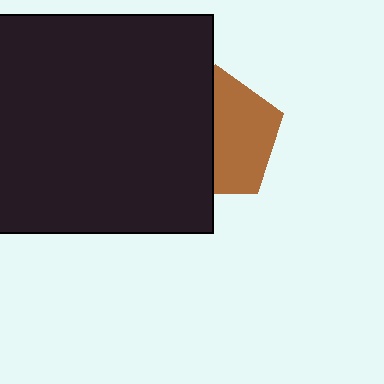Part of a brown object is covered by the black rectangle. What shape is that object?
It is a pentagon.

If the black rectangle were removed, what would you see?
You would see the complete brown pentagon.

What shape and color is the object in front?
The object in front is a black rectangle.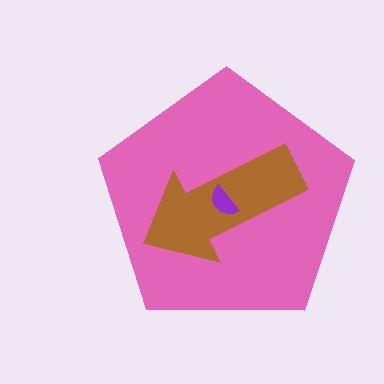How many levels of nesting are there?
3.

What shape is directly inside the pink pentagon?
The brown arrow.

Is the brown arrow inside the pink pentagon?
Yes.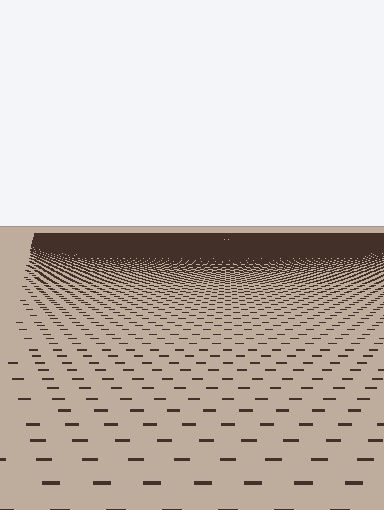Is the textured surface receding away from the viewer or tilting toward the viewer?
The surface is receding away from the viewer. Texture elements get smaller and denser toward the top.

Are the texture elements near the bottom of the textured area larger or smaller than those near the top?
Larger. Near the bottom, elements are closer to the viewer and appear at a bigger on-screen size.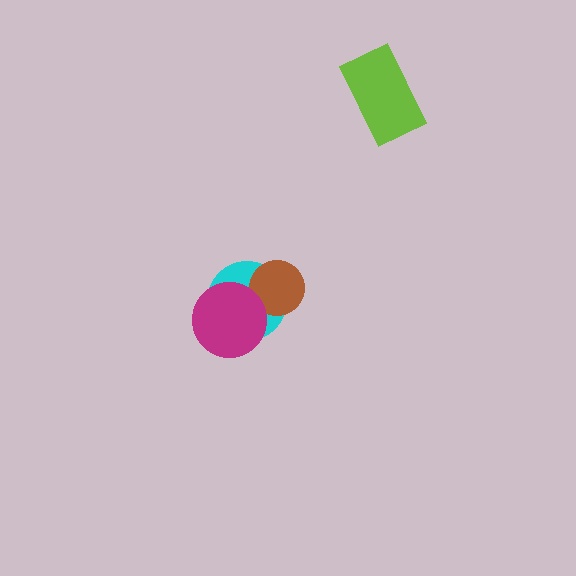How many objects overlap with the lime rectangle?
0 objects overlap with the lime rectangle.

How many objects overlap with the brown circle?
2 objects overlap with the brown circle.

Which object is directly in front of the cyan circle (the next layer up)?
The brown circle is directly in front of the cyan circle.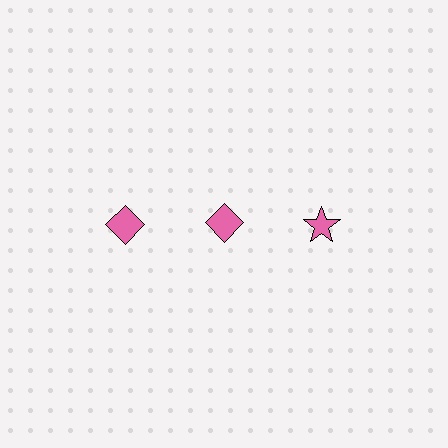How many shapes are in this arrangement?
There are 3 shapes arranged in a grid pattern.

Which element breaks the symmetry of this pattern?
The pink star in the top row, center column breaks the symmetry. All other shapes are pink diamonds.